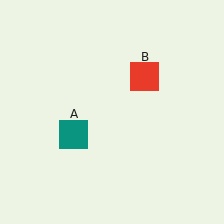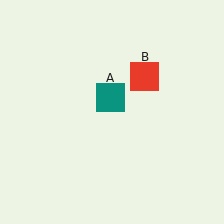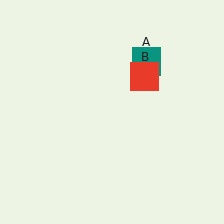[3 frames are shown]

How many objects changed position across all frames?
1 object changed position: teal square (object A).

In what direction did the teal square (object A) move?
The teal square (object A) moved up and to the right.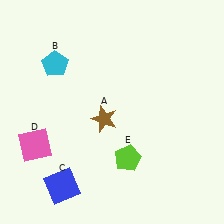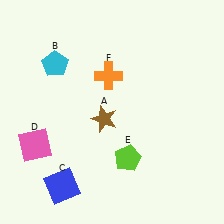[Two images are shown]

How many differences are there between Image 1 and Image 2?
There is 1 difference between the two images.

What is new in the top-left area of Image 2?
An orange cross (F) was added in the top-left area of Image 2.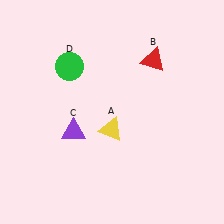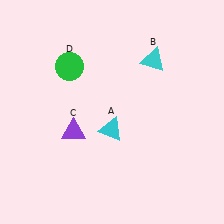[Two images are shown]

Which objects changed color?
A changed from yellow to cyan. B changed from red to cyan.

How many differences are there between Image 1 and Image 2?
There are 2 differences between the two images.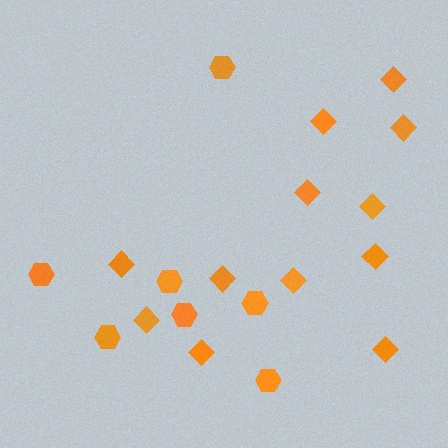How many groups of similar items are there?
There are 2 groups: one group of diamonds (12) and one group of hexagons (7).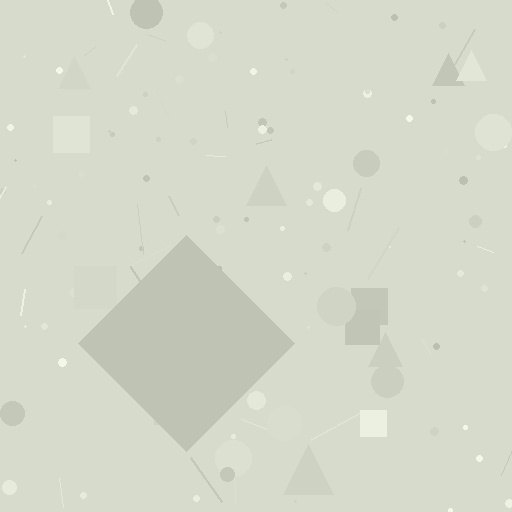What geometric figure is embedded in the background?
A diamond is embedded in the background.